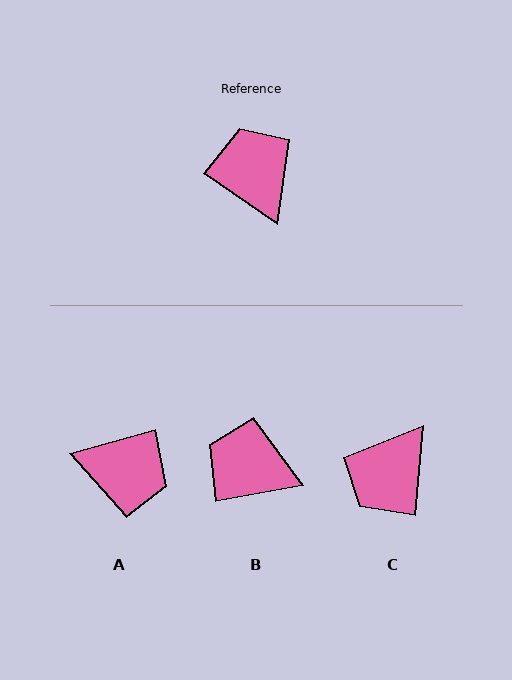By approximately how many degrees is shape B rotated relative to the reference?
Approximately 45 degrees counter-clockwise.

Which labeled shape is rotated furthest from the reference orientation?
A, about 130 degrees away.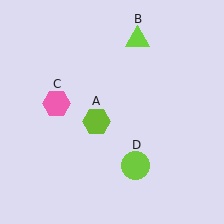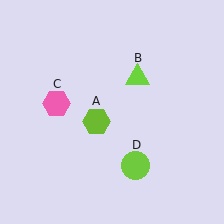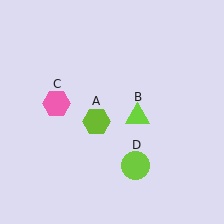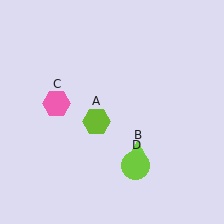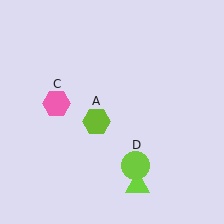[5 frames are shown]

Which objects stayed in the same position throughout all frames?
Lime hexagon (object A) and pink hexagon (object C) and lime circle (object D) remained stationary.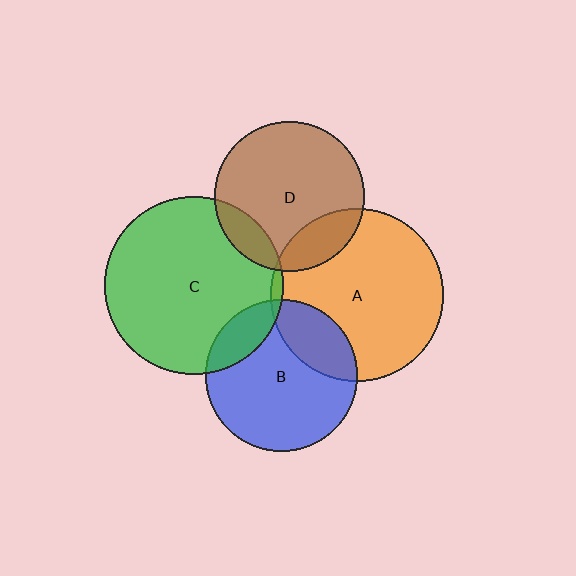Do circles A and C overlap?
Yes.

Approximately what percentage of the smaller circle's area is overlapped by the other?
Approximately 5%.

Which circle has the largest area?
Circle C (green).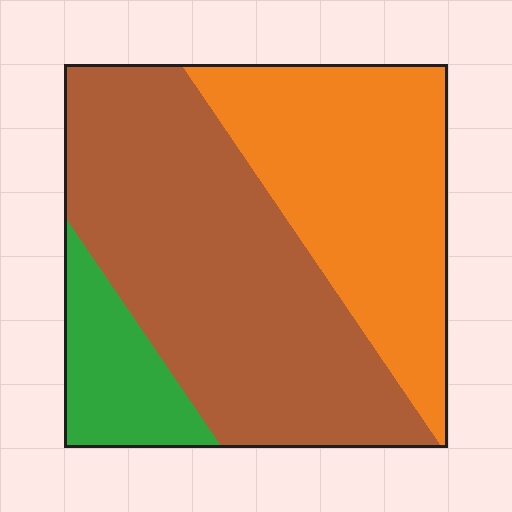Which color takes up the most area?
Brown, at roughly 50%.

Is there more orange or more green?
Orange.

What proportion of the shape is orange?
Orange takes up about three eighths (3/8) of the shape.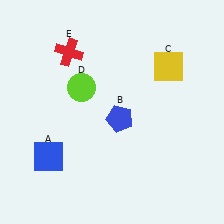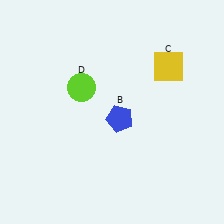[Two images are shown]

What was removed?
The red cross (E), the blue square (A) were removed in Image 2.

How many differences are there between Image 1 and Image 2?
There are 2 differences between the two images.